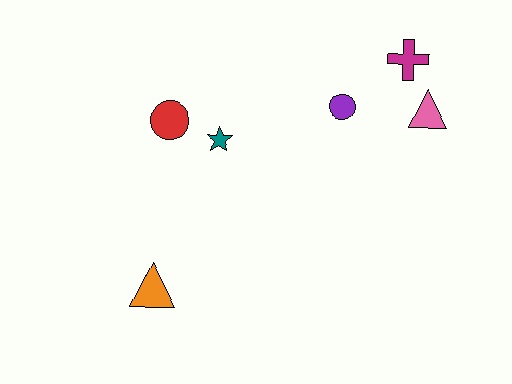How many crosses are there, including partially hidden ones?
There is 1 cross.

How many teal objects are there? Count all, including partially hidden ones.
There is 1 teal object.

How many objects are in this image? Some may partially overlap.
There are 6 objects.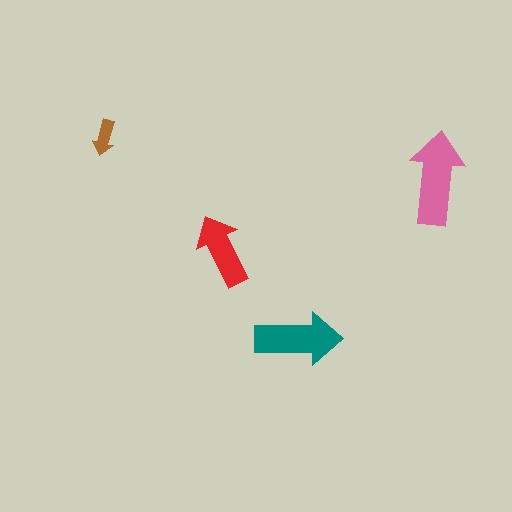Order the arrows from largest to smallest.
the pink one, the teal one, the red one, the brown one.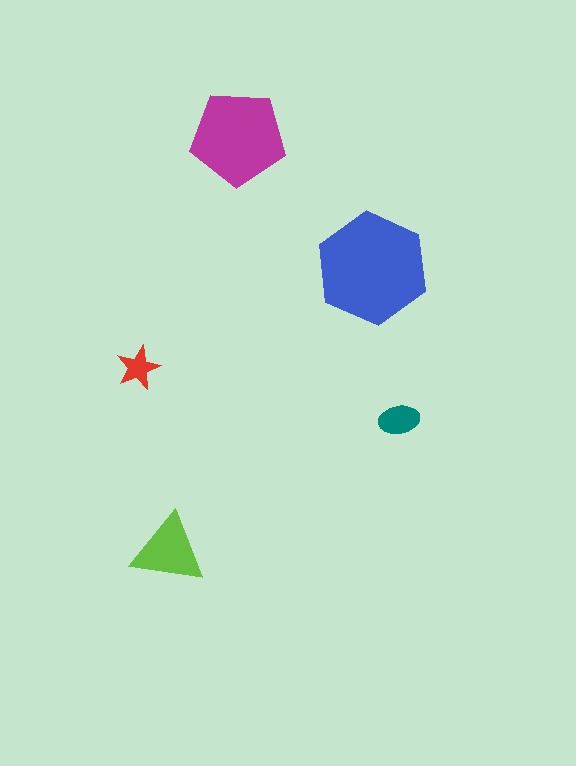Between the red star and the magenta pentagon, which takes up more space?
The magenta pentagon.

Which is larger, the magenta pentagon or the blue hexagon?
The blue hexagon.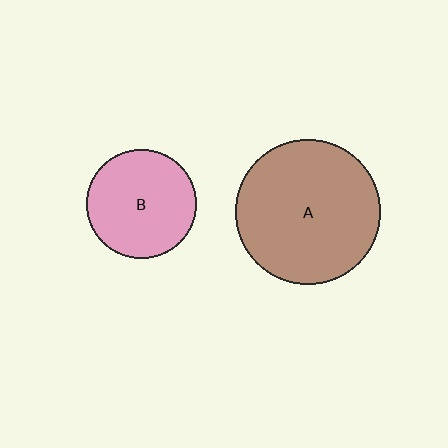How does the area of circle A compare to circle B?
Approximately 1.8 times.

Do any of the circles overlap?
No, none of the circles overlap.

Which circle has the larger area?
Circle A (brown).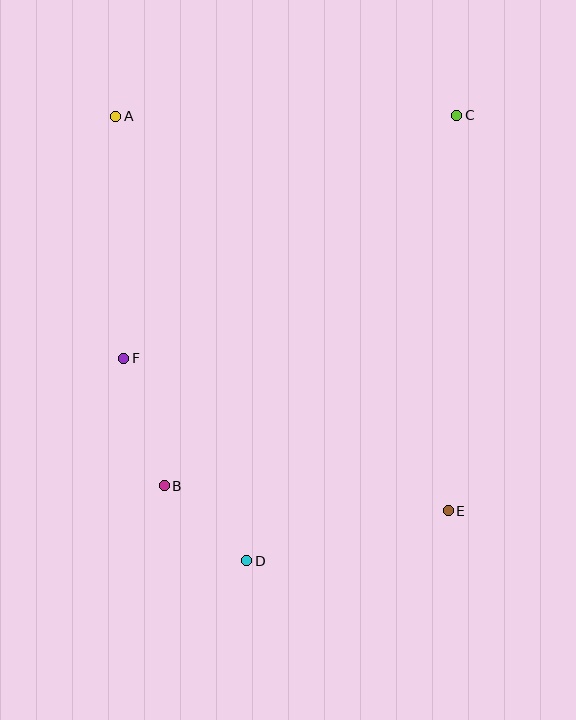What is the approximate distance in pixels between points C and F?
The distance between C and F is approximately 412 pixels.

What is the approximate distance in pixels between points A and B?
The distance between A and B is approximately 373 pixels.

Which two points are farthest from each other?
Points A and E are farthest from each other.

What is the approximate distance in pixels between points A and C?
The distance between A and C is approximately 341 pixels.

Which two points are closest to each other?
Points B and D are closest to each other.